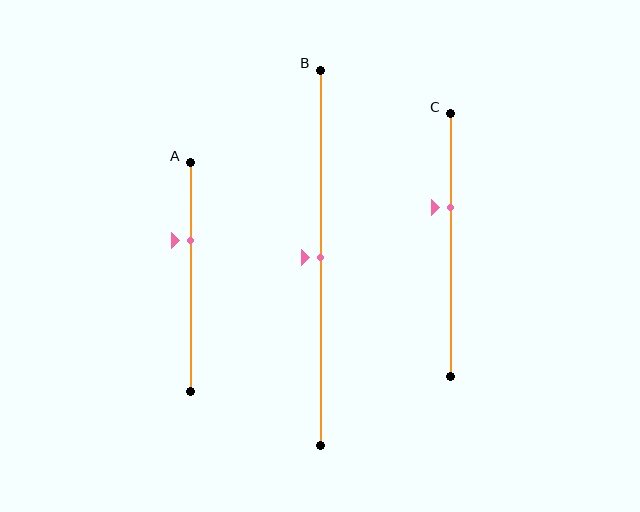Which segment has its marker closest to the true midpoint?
Segment B has its marker closest to the true midpoint.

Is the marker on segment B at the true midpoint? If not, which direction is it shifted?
Yes, the marker on segment B is at the true midpoint.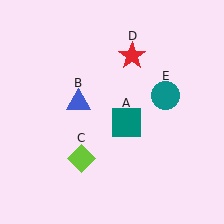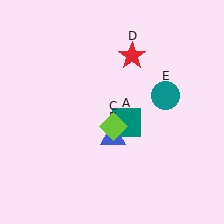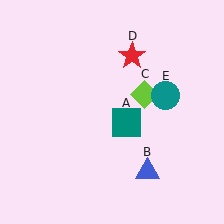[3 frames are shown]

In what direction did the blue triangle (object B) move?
The blue triangle (object B) moved down and to the right.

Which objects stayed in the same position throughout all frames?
Teal square (object A) and red star (object D) and teal circle (object E) remained stationary.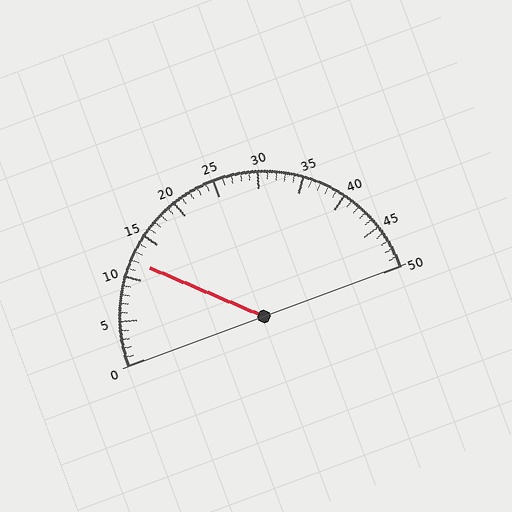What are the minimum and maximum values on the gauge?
The gauge ranges from 0 to 50.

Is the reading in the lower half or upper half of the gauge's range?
The reading is in the lower half of the range (0 to 50).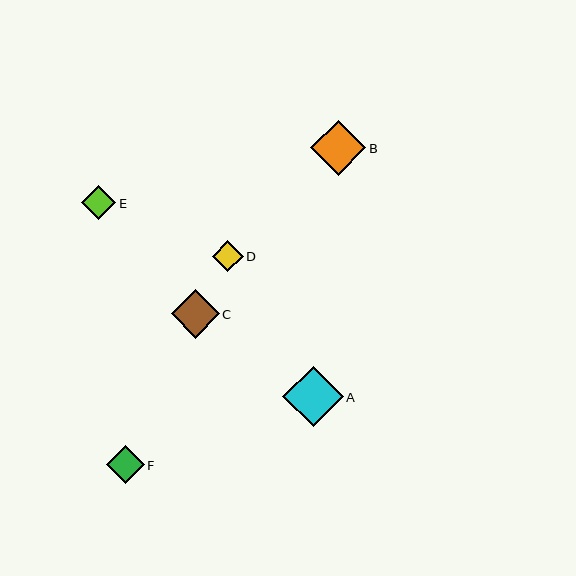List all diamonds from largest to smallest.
From largest to smallest: A, B, C, F, E, D.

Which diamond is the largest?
Diamond A is the largest with a size of approximately 61 pixels.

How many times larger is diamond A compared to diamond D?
Diamond A is approximately 2.0 times the size of diamond D.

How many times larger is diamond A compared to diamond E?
Diamond A is approximately 1.8 times the size of diamond E.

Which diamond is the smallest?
Diamond D is the smallest with a size of approximately 31 pixels.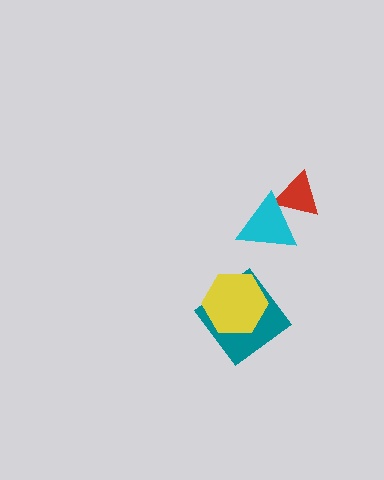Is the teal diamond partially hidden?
Yes, it is partially covered by another shape.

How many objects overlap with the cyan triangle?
1 object overlaps with the cyan triangle.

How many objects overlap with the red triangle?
1 object overlaps with the red triangle.